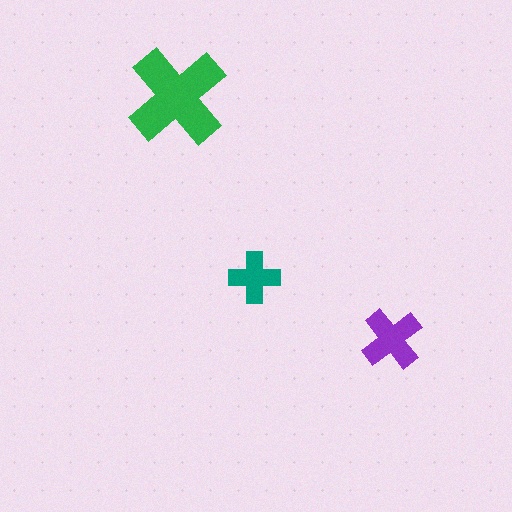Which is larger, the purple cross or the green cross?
The green one.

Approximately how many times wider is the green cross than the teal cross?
About 2 times wider.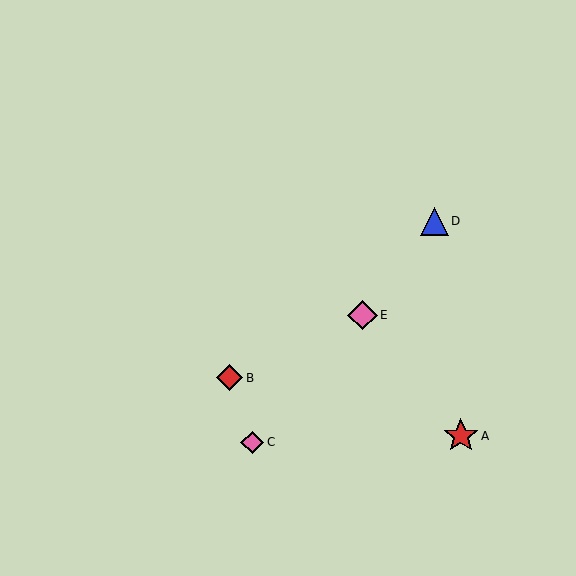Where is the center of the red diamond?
The center of the red diamond is at (230, 378).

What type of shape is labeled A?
Shape A is a red star.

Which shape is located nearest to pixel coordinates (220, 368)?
The red diamond (labeled B) at (230, 378) is nearest to that location.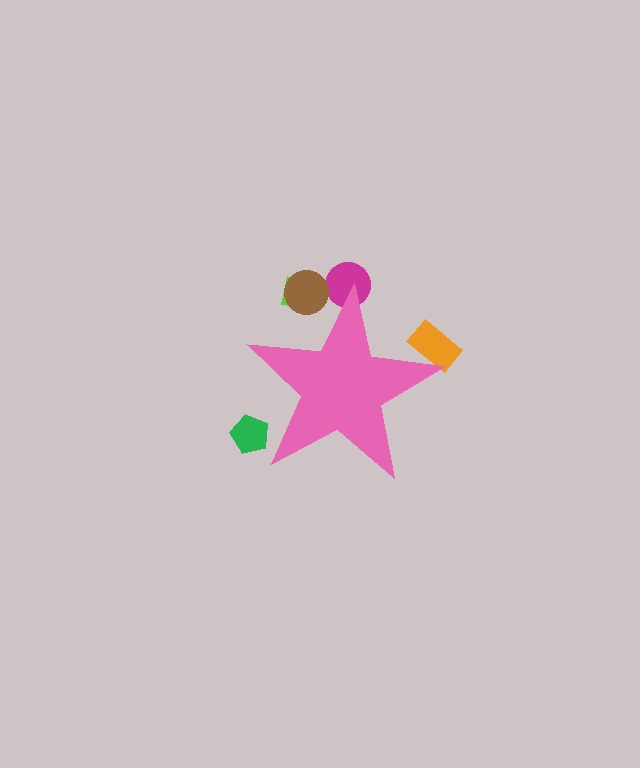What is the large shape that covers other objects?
A pink star.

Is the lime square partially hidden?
Yes, the lime square is partially hidden behind the pink star.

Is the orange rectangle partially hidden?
Yes, the orange rectangle is partially hidden behind the pink star.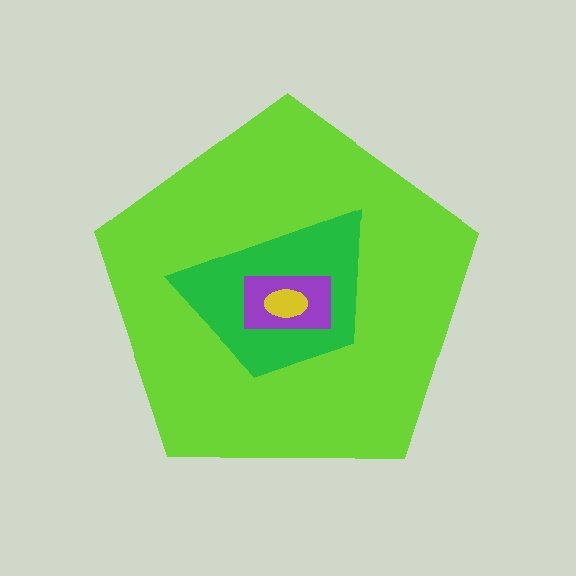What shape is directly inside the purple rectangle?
The yellow ellipse.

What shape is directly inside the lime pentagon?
The green trapezoid.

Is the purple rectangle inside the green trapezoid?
Yes.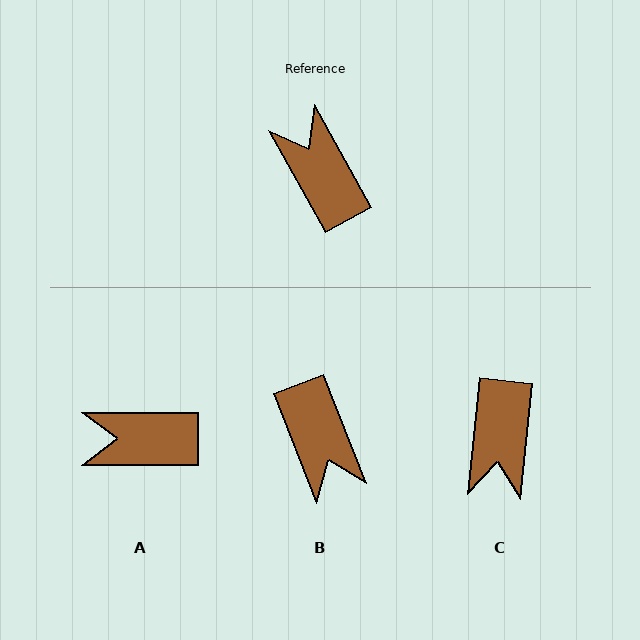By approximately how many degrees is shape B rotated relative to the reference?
Approximately 172 degrees counter-clockwise.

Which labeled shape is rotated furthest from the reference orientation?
B, about 172 degrees away.